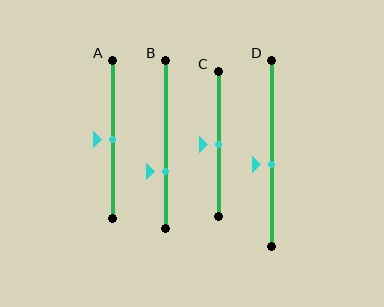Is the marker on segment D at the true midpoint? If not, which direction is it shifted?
No, the marker on segment D is shifted downward by about 6% of the segment length.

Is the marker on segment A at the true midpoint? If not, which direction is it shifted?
Yes, the marker on segment A is at the true midpoint.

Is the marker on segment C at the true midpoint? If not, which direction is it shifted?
Yes, the marker on segment C is at the true midpoint.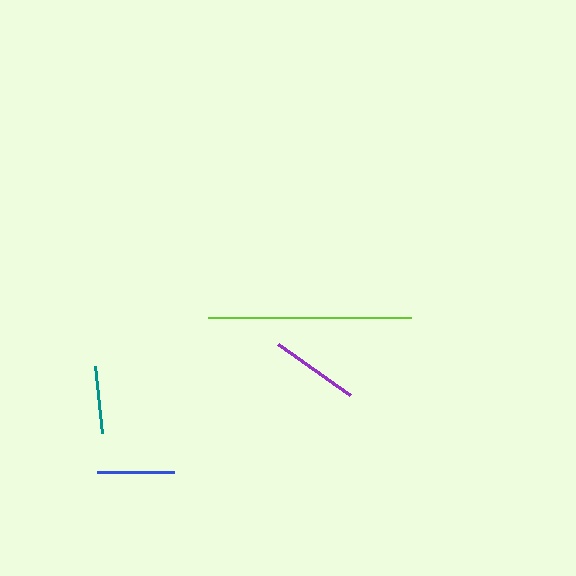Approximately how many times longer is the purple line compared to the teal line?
The purple line is approximately 1.3 times the length of the teal line.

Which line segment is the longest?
The lime line is the longest at approximately 203 pixels.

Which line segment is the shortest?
The teal line is the shortest at approximately 68 pixels.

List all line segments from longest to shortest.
From longest to shortest: lime, purple, blue, teal.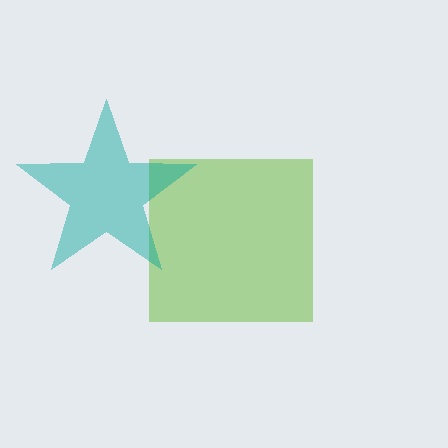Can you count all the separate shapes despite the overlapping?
Yes, there are 2 separate shapes.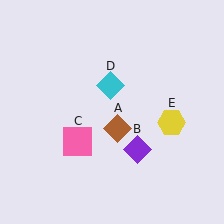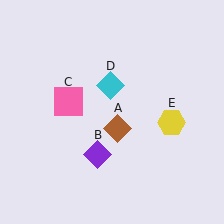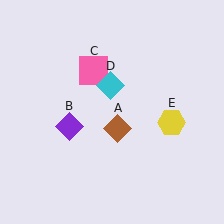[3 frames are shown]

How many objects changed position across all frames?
2 objects changed position: purple diamond (object B), pink square (object C).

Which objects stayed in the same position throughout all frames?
Brown diamond (object A) and cyan diamond (object D) and yellow hexagon (object E) remained stationary.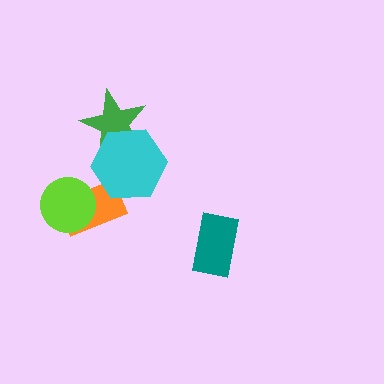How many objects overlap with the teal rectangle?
0 objects overlap with the teal rectangle.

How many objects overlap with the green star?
1 object overlaps with the green star.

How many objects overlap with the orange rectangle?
2 objects overlap with the orange rectangle.